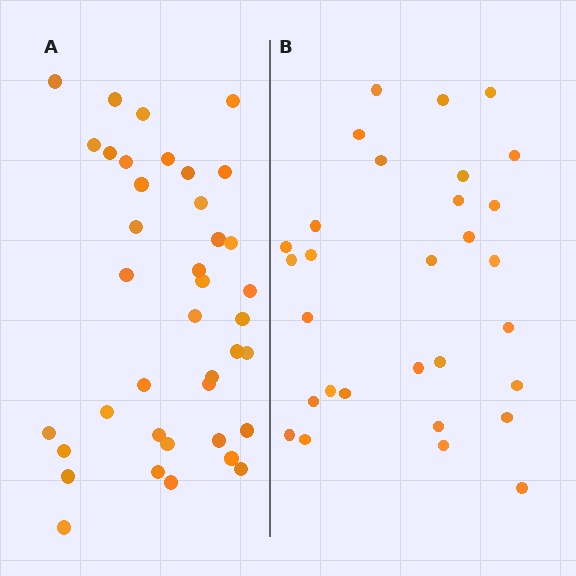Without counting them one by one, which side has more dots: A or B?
Region A (the left region) has more dots.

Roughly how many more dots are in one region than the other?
Region A has roughly 8 or so more dots than region B.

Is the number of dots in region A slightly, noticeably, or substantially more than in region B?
Region A has noticeably more, but not dramatically so. The ratio is roughly 1.3 to 1.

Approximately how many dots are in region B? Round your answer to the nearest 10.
About 30 dots.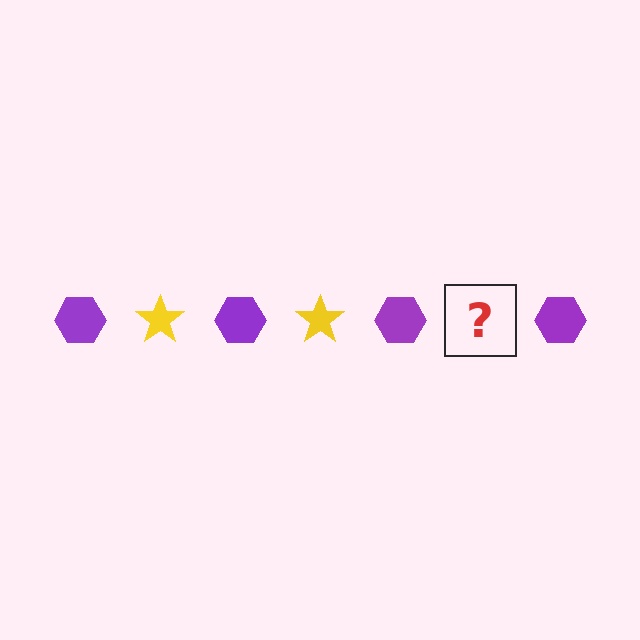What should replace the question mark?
The question mark should be replaced with a yellow star.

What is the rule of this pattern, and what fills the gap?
The rule is that the pattern alternates between purple hexagon and yellow star. The gap should be filled with a yellow star.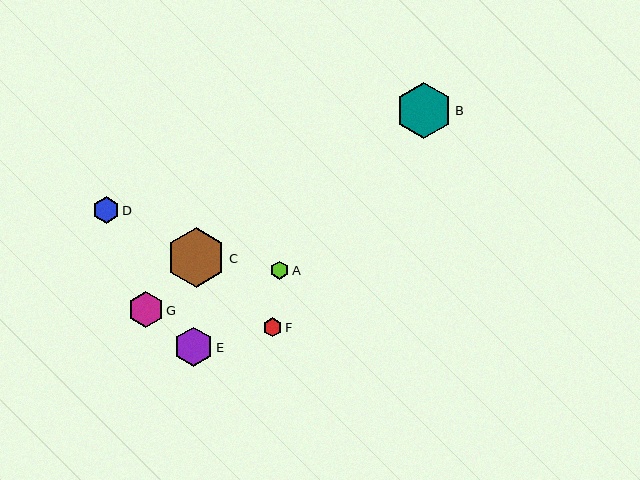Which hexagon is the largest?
Hexagon C is the largest with a size of approximately 60 pixels.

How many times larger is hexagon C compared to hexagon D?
Hexagon C is approximately 2.3 times the size of hexagon D.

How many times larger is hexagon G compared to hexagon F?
Hexagon G is approximately 1.9 times the size of hexagon F.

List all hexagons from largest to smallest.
From largest to smallest: C, B, E, G, D, F, A.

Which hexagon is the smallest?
Hexagon A is the smallest with a size of approximately 18 pixels.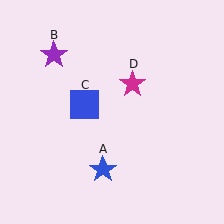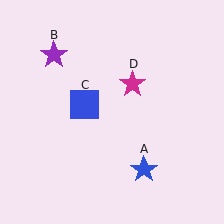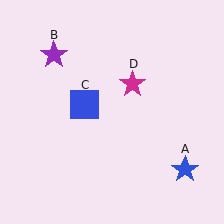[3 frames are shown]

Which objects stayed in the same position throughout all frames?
Purple star (object B) and blue square (object C) and magenta star (object D) remained stationary.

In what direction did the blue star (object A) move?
The blue star (object A) moved right.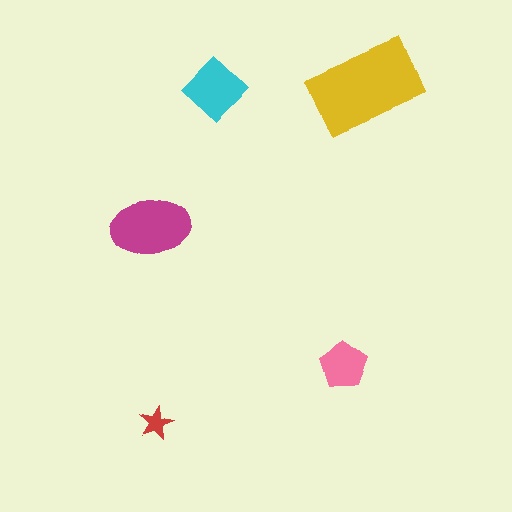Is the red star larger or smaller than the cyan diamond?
Smaller.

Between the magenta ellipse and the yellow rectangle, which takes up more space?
The yellow rectangle.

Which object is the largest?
The yellow rectangle.